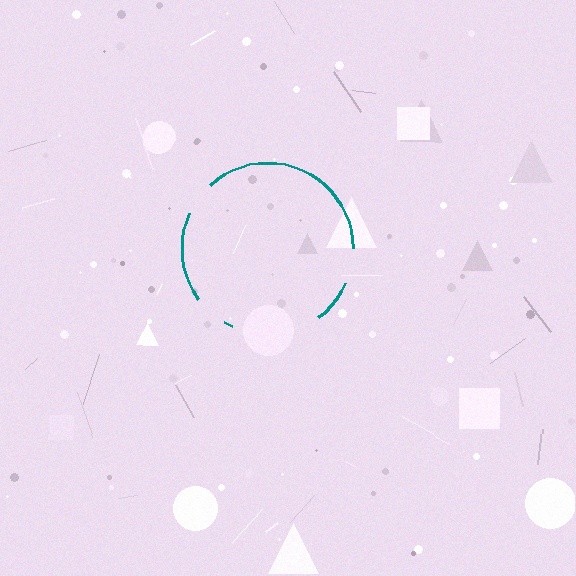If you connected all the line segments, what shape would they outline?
They would outline a circle.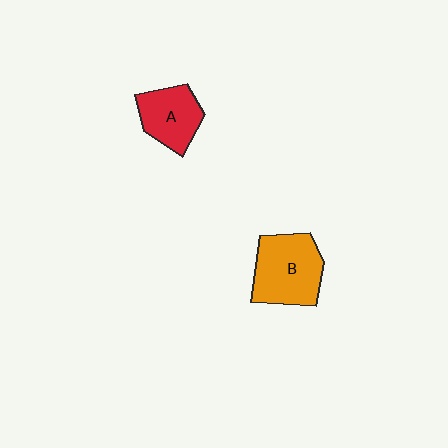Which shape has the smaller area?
Shape A (red).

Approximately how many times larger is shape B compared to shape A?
Approximately 1.4 times.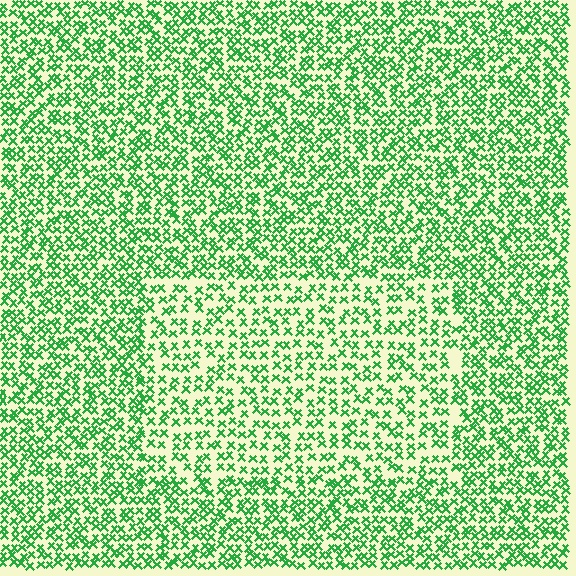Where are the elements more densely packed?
The elements are more densely packed outside the rectangle boundary.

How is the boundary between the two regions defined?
The boundary is defined by a change in element density (approximately 1.6x ratio). All elements are the same color, size, and shape.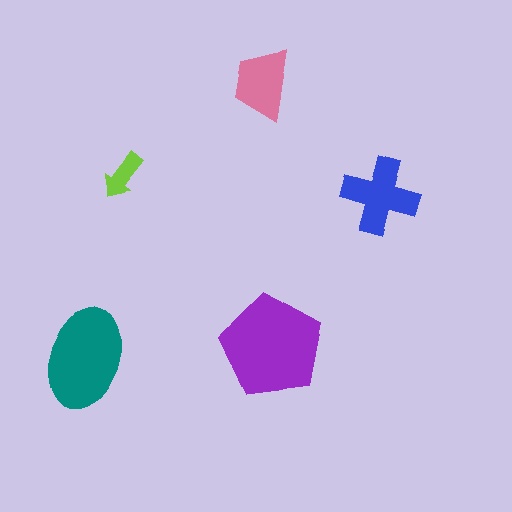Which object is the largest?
The purple pentagon.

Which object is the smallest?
The lime arrow.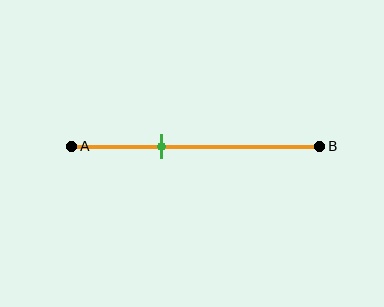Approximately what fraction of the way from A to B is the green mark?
The green mark is approximately 35% of the way from A to B.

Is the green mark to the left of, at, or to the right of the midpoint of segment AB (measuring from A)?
The green mark is to the left of the midpoint of segment AB.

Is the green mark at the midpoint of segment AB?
No, the mark is at about 35% from A, not at the 50% midpoint.